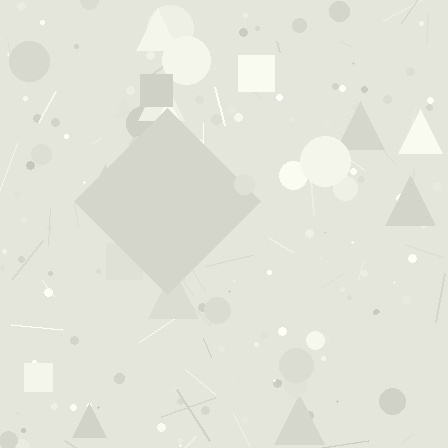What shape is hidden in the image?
A diamond is hidden in the image.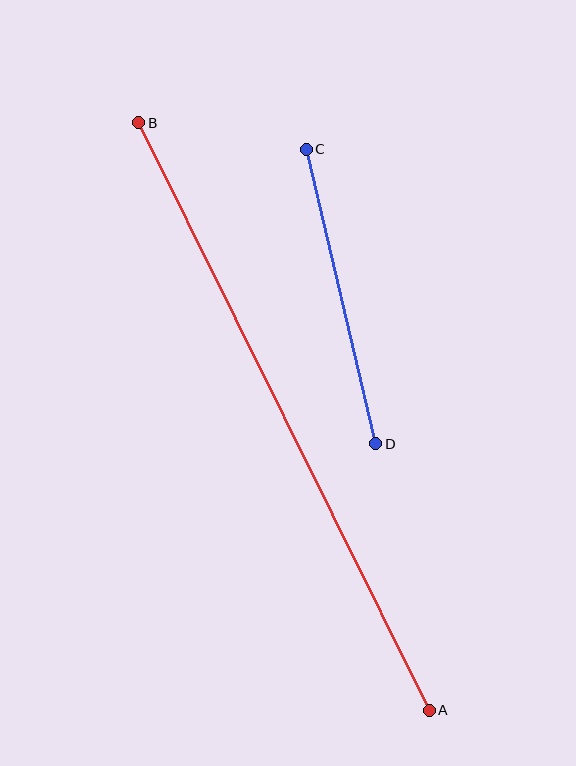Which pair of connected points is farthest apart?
Points A and B are farthest apart.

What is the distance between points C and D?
The distance is approximately 303 pixels.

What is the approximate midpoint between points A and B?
The midpoint is at approximately (284, 416) pixels.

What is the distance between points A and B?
The distance is approximately 655 pixels.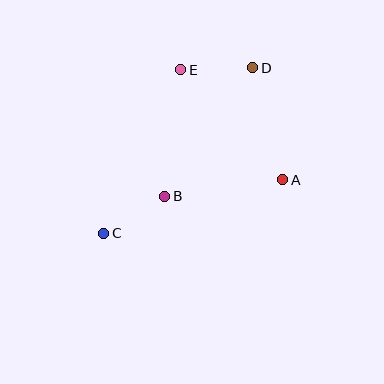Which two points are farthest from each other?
Points C and D are farthest from each other.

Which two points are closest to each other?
Points B and C are closest to each other.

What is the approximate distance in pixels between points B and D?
The distance between B and D is approximately 156 pixels.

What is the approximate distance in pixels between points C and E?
The distance between C and E is approximately 180 pixels.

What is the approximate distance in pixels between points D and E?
The distance between D and E is approximately 72 pixels.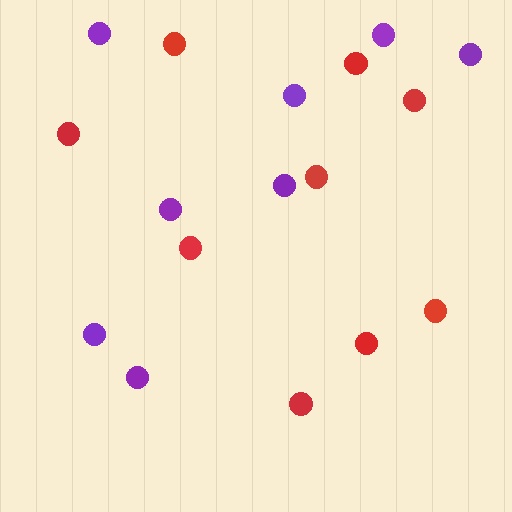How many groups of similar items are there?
There are 2 groups: one group of red circles (9) and one group of purple circles (8).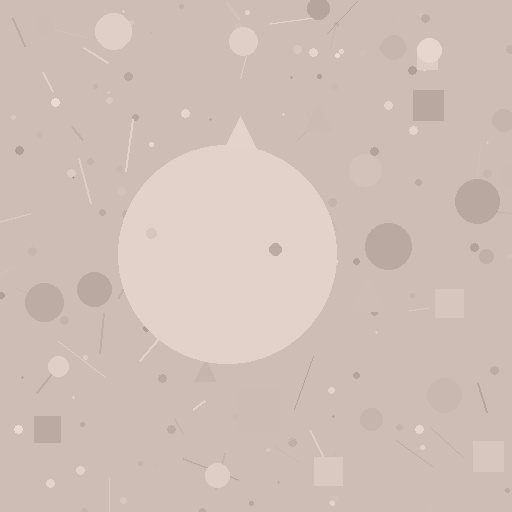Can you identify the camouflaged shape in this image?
The camouflaged shape is a circle.